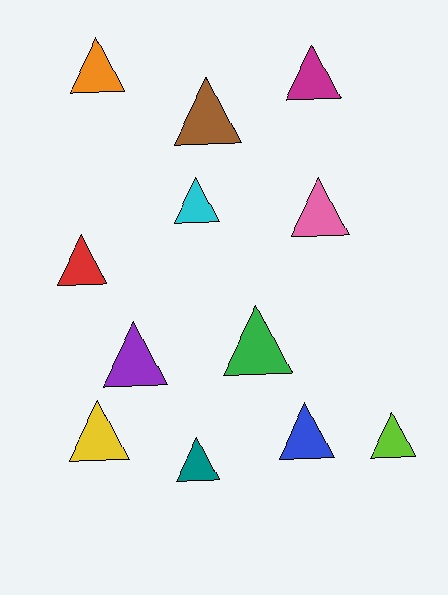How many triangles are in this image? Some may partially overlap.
There are 12 triangles.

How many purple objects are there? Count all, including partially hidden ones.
There is 1 purple object.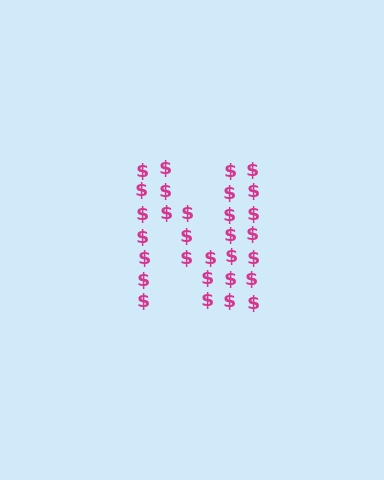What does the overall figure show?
The overall figure shows the letter N.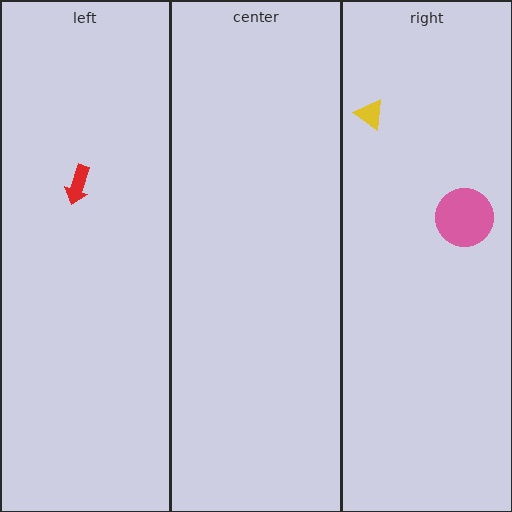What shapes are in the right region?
The pink circle, the yellow triangle.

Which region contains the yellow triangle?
The right region.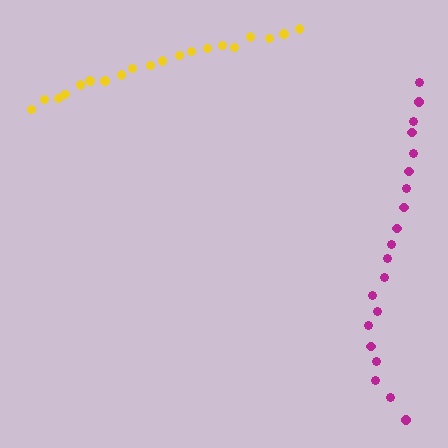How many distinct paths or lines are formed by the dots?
There are 2 distinct paths.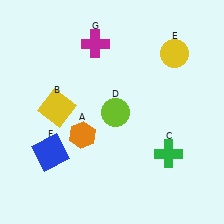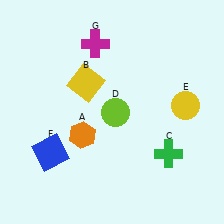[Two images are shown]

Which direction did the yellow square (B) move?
The yellow square (B) moved right.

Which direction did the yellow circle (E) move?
The yellow circle (E) moved down.